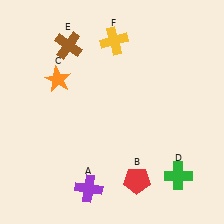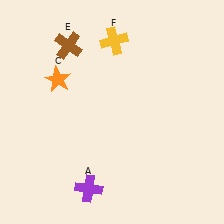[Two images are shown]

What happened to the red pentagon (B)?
The red pentagon (B) was removed in Image 2. It was in the bottom-right area of Image 1.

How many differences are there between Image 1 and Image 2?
There are 2 differences between the two images.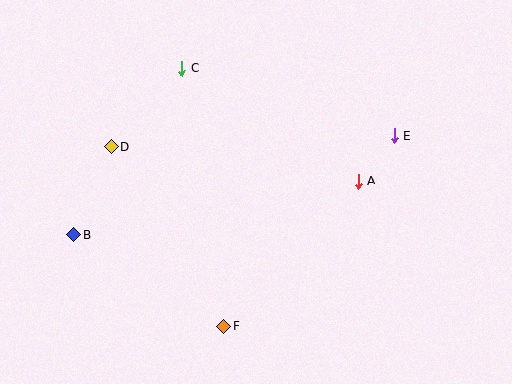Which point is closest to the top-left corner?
Point D is closest to the top-left corner.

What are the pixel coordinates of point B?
Point B is at (74, 235).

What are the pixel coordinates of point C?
Point C is at (182, 68).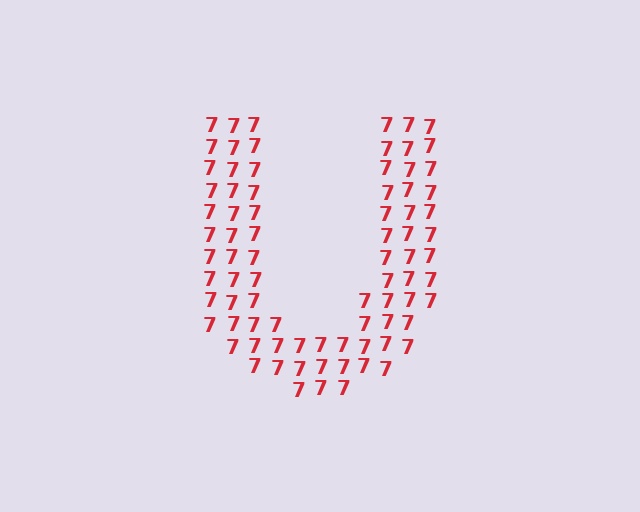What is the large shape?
The large shape is the letter U.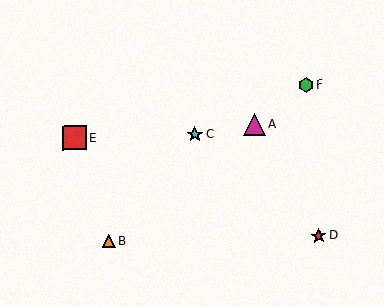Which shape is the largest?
The red square (labeled E) is the largest.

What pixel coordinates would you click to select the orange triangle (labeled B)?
Click at (109, 241) to select the orange triangle B.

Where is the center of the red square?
The center of the red square is at (74, 138).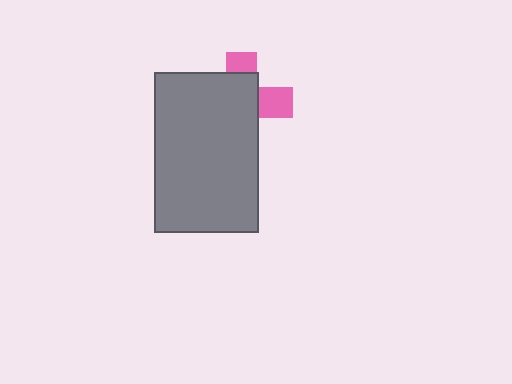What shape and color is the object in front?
The object in front is a gray rectangle.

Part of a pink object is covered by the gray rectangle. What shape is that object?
It is a cross.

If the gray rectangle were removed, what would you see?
You would see the complete pink cross.